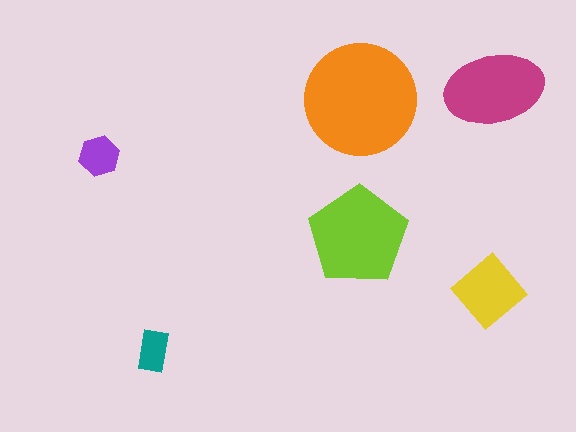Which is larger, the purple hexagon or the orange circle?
The orange circle.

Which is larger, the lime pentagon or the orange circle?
The orange circle.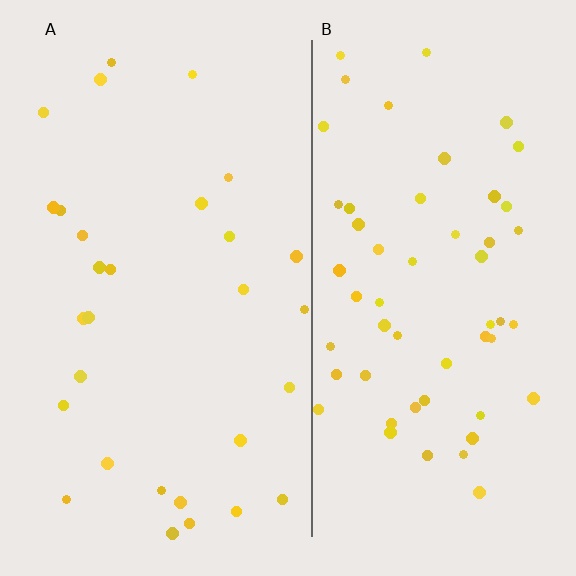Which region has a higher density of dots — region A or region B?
B (the right).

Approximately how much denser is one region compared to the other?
Approximately 1.9× — region B over region A.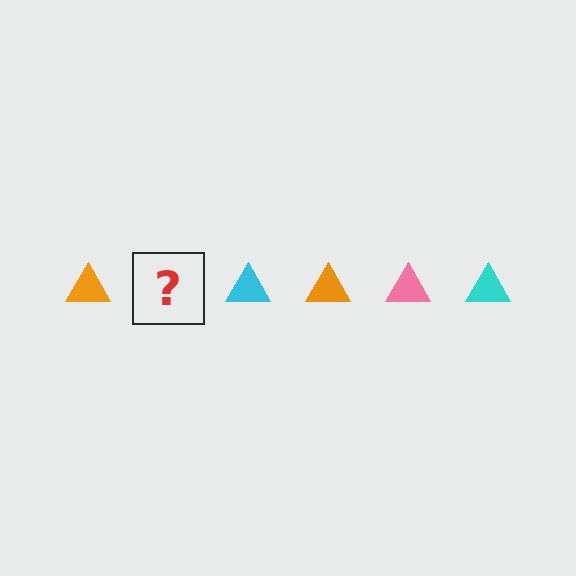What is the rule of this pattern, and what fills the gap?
The rule is that the pattern cycles through orange, pink, cyan triangles. The gap should be filled with a pink triangle.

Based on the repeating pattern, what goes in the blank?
The blank should be a pink triangle.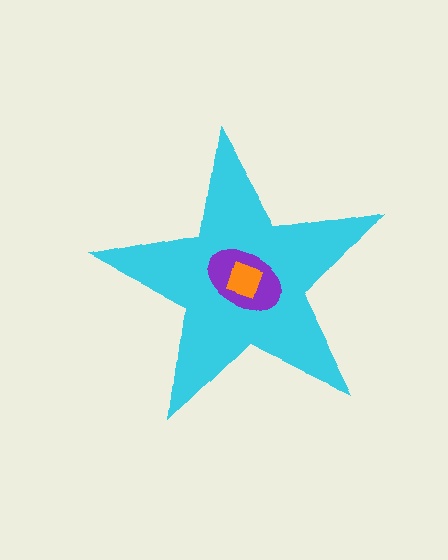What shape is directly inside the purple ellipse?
The orange diamond.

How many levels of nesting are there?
3.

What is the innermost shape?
The orange diamond.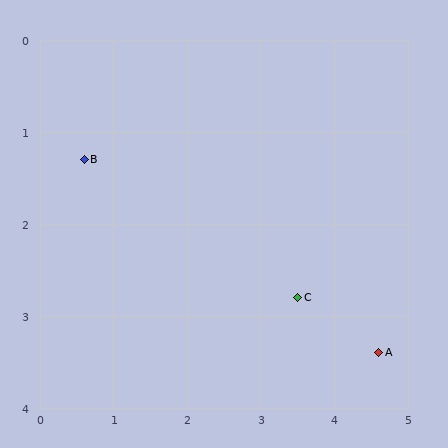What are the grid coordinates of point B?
Point B is at approximately (0.6, 1.3).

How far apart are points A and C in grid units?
Points A and C are about 1.3 grid units apart.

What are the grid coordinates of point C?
Point C is at approximately (3.5, 2.8).